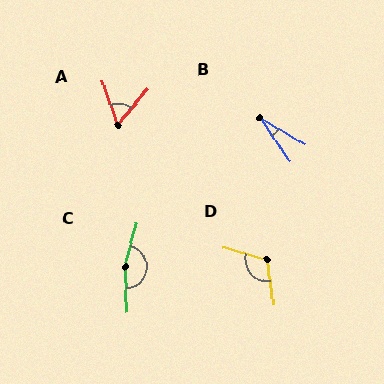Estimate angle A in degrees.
Approximately 58 degrees.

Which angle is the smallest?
B, at approximately 24 degrees.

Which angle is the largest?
C, at approximately 164 degrees.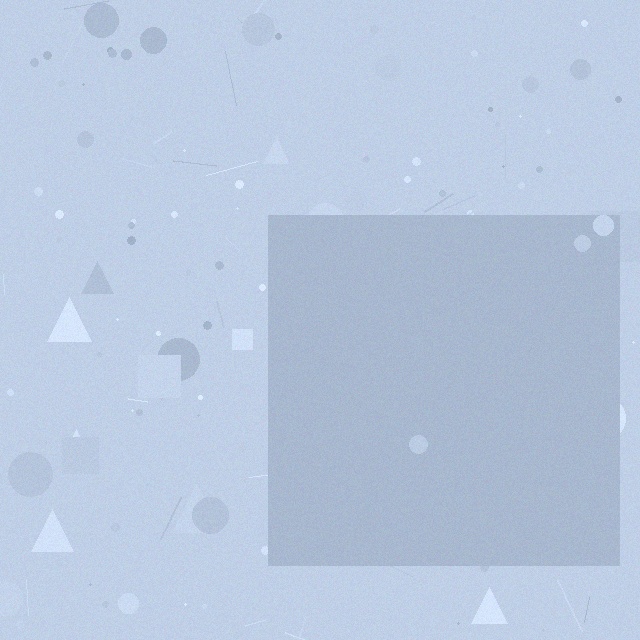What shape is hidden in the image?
A square is hidden in the image.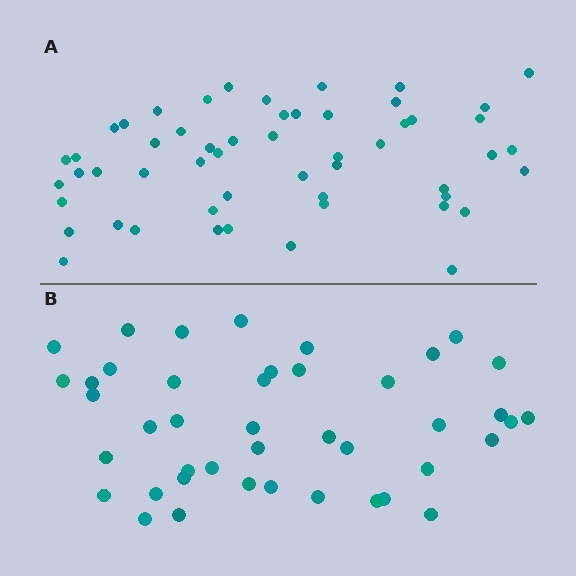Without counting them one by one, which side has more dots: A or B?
Region A (the top region) has more dots.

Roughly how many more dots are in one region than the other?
Region A has roughly 12 or so more dots than region B.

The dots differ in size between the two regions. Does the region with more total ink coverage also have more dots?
No. Region B has more total ink coverage because its dots are larger, but region A actually contains more individual dots. Total area can be misleading — the number of items is what matters here.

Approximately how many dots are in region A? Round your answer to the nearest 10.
About 50 dots. (The exact count is 54, which rounds to 50.)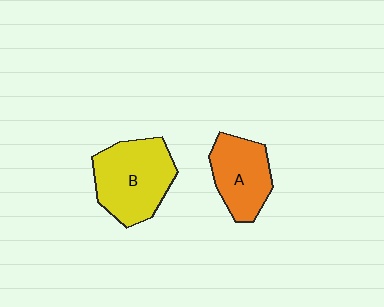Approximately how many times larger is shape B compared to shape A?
Approximately 1.4 times.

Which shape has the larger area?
Shape B (yellow).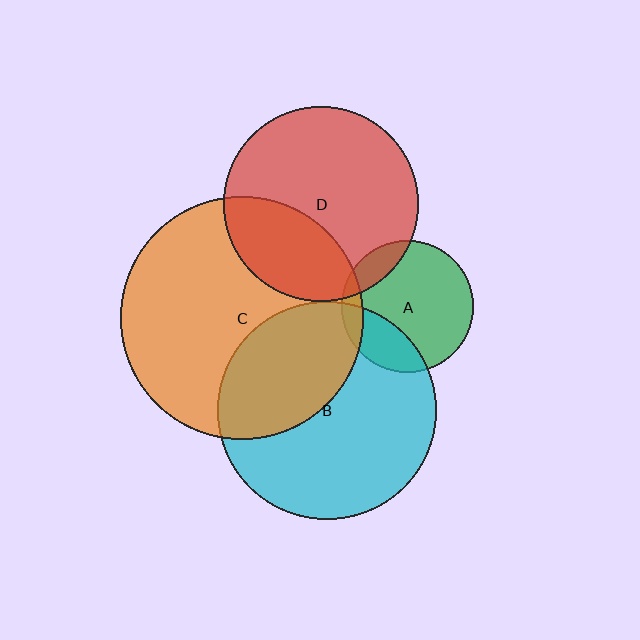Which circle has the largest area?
Circle C (orange).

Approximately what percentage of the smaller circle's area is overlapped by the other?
Approximately 25%.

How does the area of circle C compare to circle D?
Approximately 1.5 times.